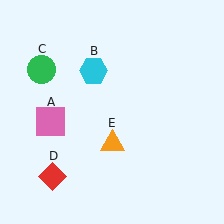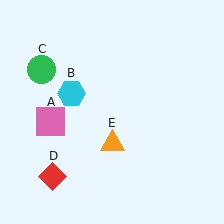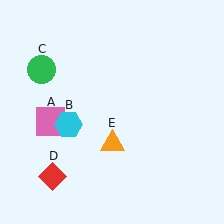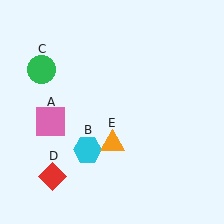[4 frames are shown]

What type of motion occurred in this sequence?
The cyan hexagon (object B) rotated counterclockwise around the center of the scene.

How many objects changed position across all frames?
1 object changed position: cyan hexagon (object B).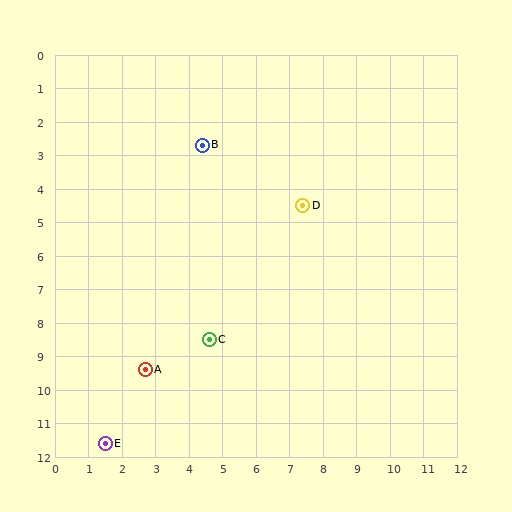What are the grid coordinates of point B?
Point B is at approximately (4.4, 2.7).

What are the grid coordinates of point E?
Point E is at approximately (1.5, 11.6).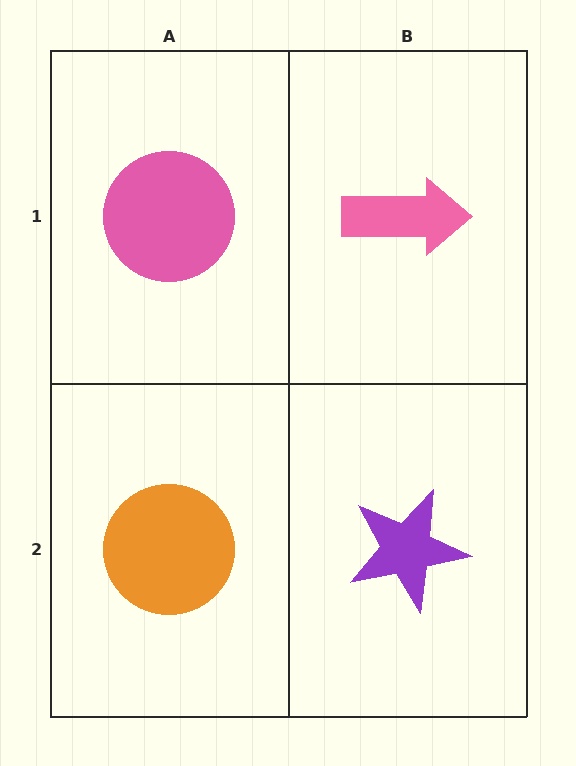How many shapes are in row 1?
2 shapes.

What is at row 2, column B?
A purple star.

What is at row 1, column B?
A pink arrow.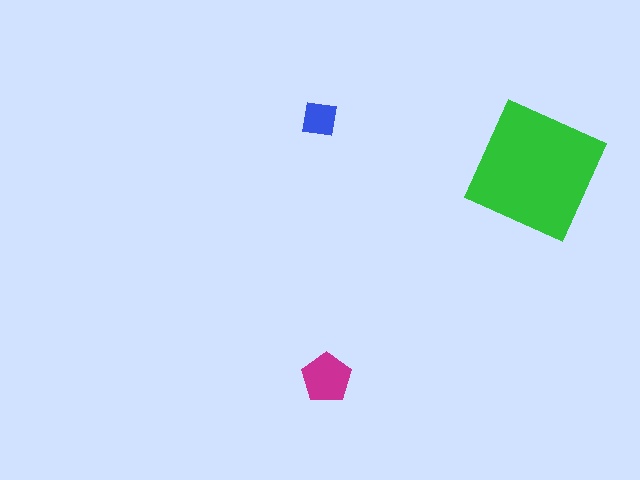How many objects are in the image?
There are 3 objects in the image.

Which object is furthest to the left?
The blue square is leftmost.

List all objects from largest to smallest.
The green square, the magenta pentagon, the blue square.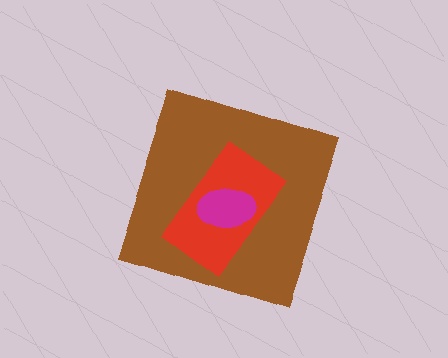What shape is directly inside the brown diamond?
The red rectangle.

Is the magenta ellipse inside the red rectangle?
Yes.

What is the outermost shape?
The brown diamond.